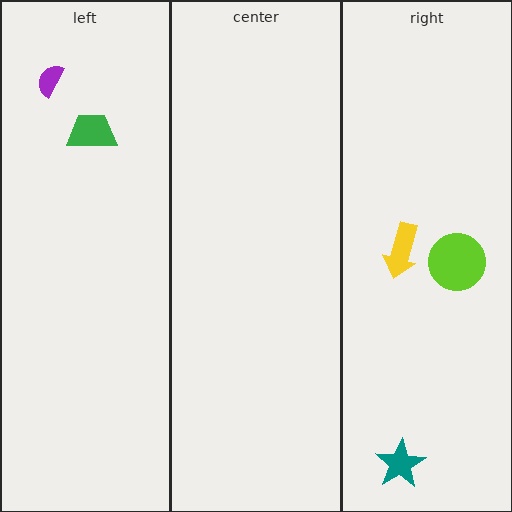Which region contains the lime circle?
The right region.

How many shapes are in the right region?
3.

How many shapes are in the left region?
2.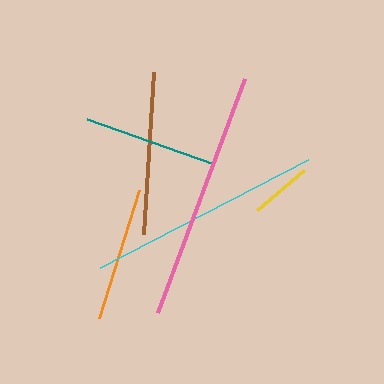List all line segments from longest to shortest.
From longest to shortest: pink, cyan, brown, teal, orange, yellow.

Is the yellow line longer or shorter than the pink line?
The pink line is longer than the yellow line.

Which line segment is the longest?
The pink line is the longest at approximately 250 pixels.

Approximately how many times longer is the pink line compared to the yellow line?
The pink line is approximately 4.0 times the length of the yellow line.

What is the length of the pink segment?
The pink segment is approximately 250 pixels long.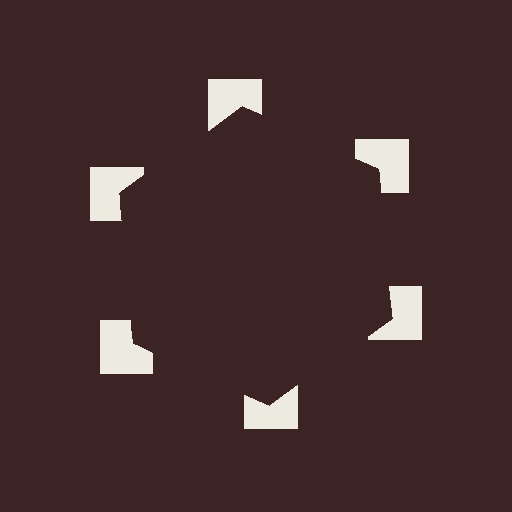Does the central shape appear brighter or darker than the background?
It typically appears slightly darker than the background, even though no actual brightness change is drawn.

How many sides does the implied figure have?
6 sides.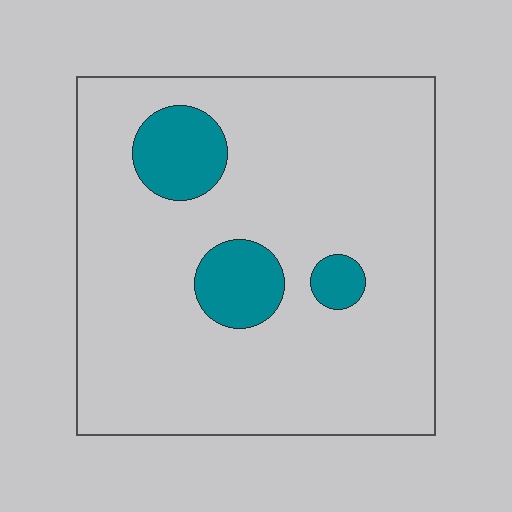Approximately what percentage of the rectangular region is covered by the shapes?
Approximately 10%.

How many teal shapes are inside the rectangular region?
3.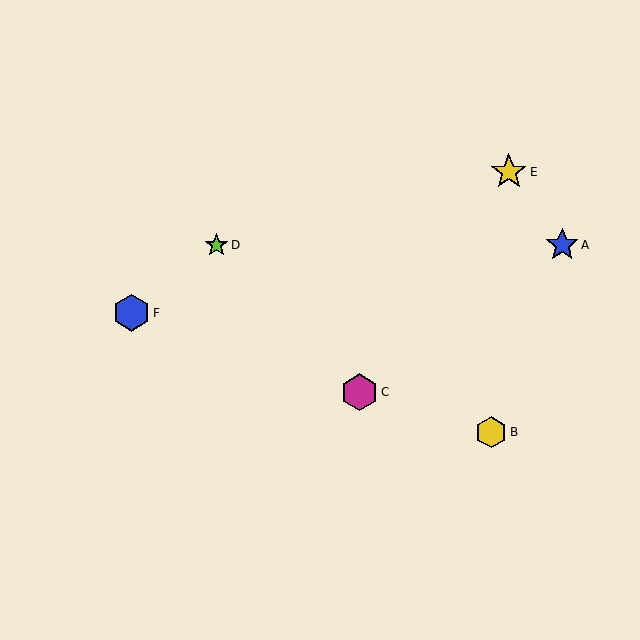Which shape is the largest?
The blue hexagon (labeled F) is the largest.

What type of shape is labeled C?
Shape C is a magenta hexagon.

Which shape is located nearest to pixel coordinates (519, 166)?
The yellow star (labeled E) at (509, 172) is nearest to that location.